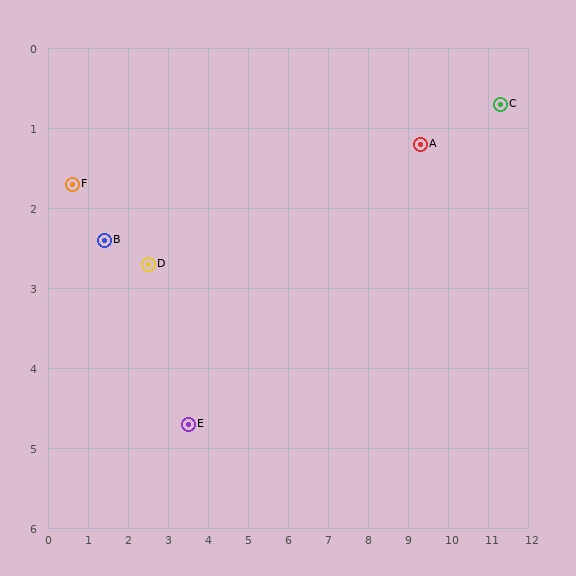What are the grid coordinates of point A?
Point A is at approximately (9.3, 1.2).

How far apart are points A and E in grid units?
Points A and E are about 6.8 grid units apart.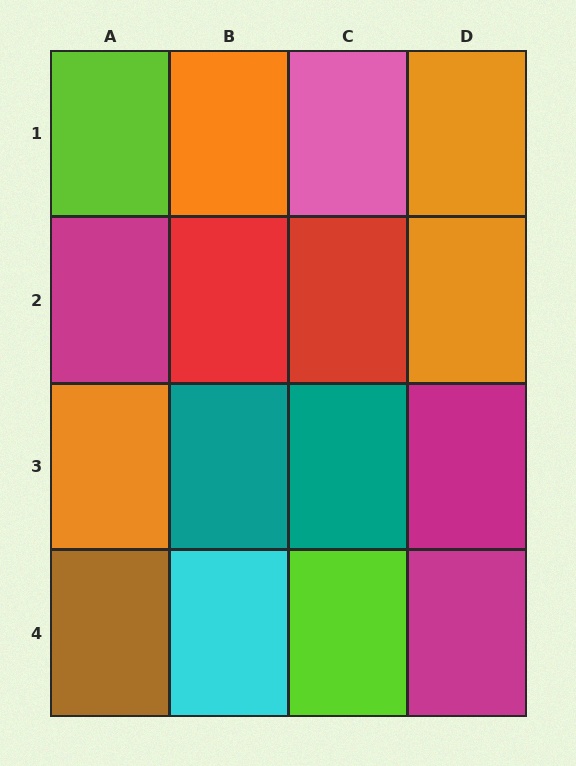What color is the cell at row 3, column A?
Orange.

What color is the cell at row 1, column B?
Orange.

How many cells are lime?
2 cells are lime.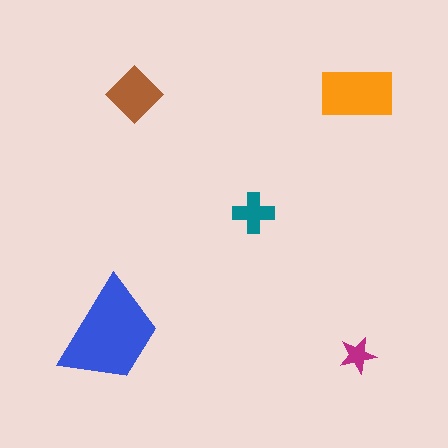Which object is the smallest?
The magenta star.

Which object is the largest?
The blue trapezoid.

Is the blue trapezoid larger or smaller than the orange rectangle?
Larger.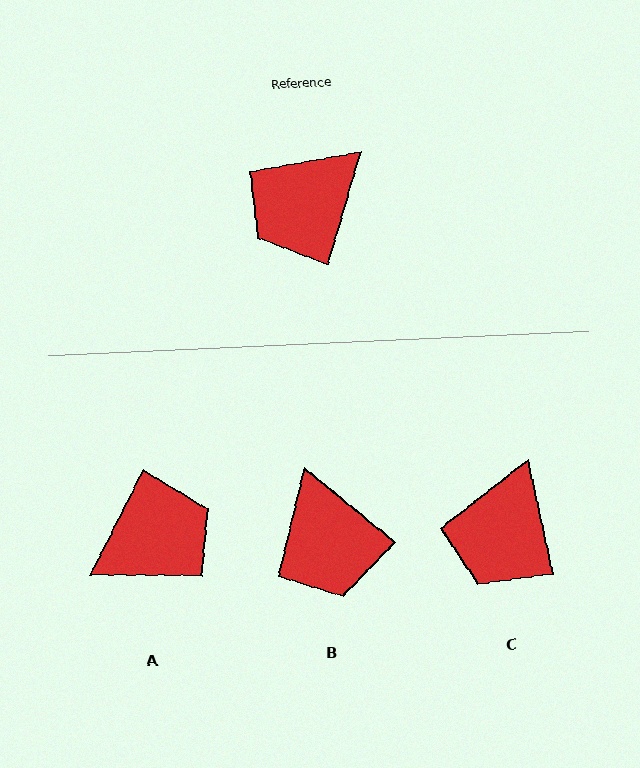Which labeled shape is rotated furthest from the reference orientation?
A, about 169 degrees away.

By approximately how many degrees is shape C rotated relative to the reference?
Approximately 28 degrees counter-clockwise.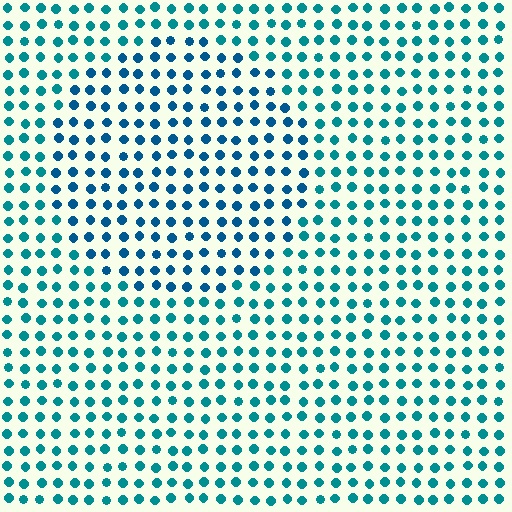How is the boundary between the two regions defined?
The boundary is defined purely by a slight shift in hue (about 23 degrees). Spacing, size, and orientation are identical on both sides.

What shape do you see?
I see a circle.